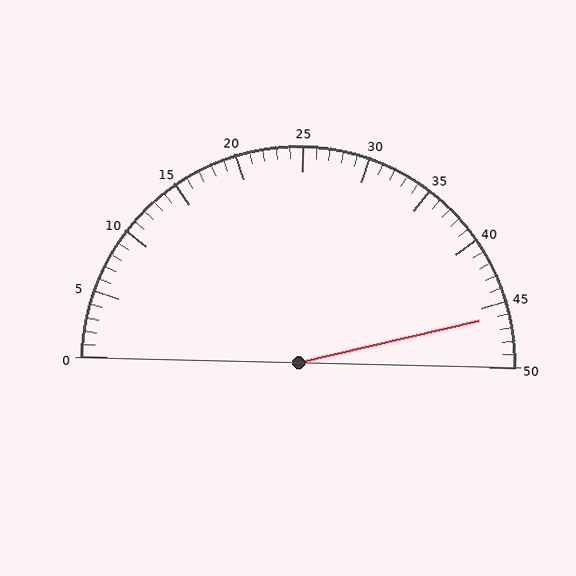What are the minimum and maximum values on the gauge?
The gauge ranges from 0 to 50.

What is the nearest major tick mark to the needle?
The nearest major tick mark is 45.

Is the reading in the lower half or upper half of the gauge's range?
The reading is in the upper half of the range (0 to 50).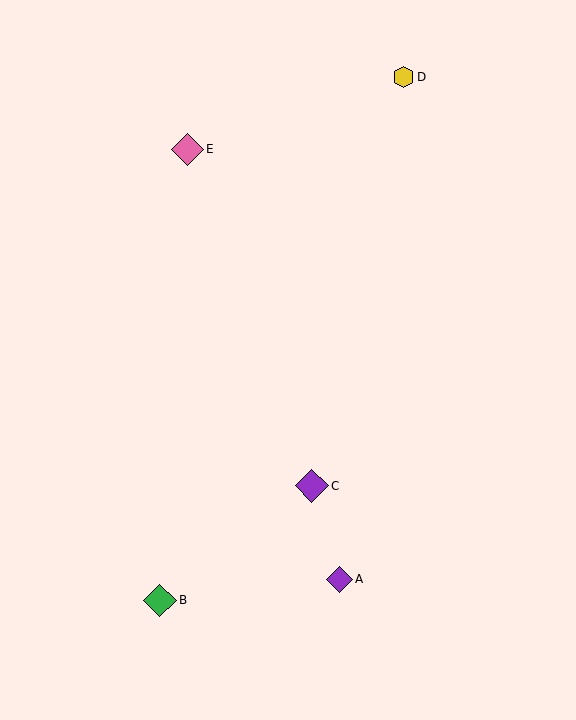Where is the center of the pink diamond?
The center of the pink diamond is at (187, 149).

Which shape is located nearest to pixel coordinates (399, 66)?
The yellow hexagon (labeled D) at (403, 77) is nearest to that location.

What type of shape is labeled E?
Shape E is a pink diamond.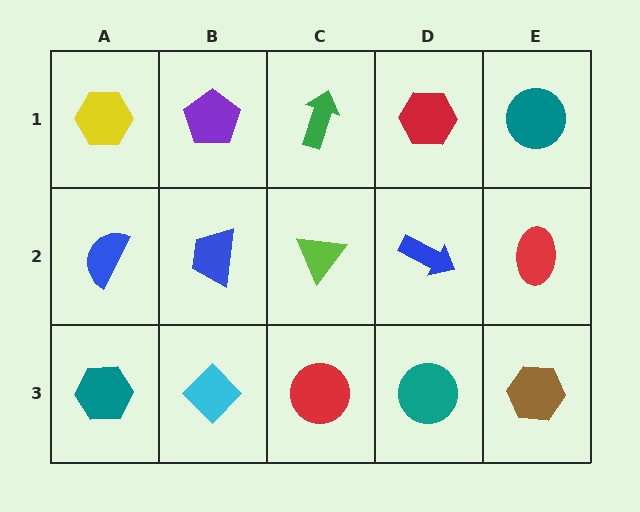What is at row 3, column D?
A teal circle.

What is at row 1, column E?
A teal circle.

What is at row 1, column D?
A red hexagon.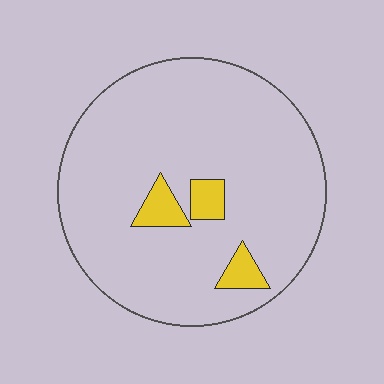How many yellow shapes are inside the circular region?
3.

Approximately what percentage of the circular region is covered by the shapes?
Approximately 10%.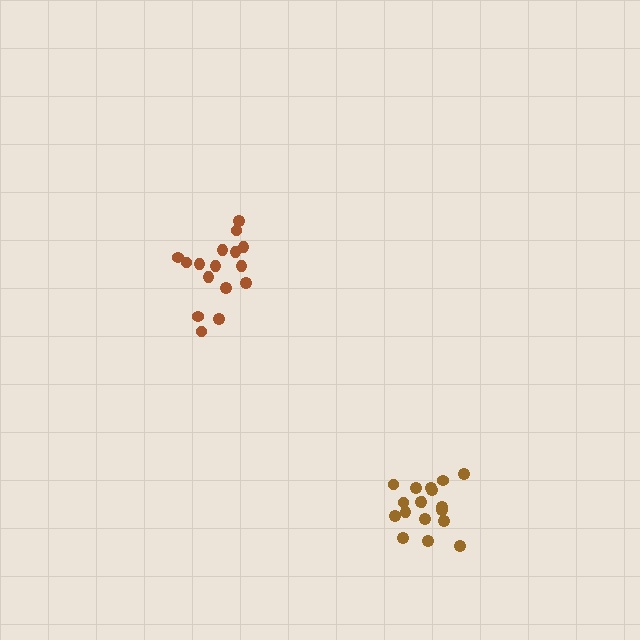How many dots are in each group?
Group 1: 16 dots, Group 2: 18 dots (34 total).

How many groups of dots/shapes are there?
There are 2 groups.